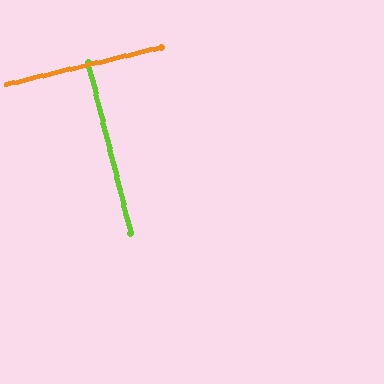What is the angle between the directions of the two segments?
Approximately 90 degrees.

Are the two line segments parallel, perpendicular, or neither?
Perpendicular — they meet at approximately 90°.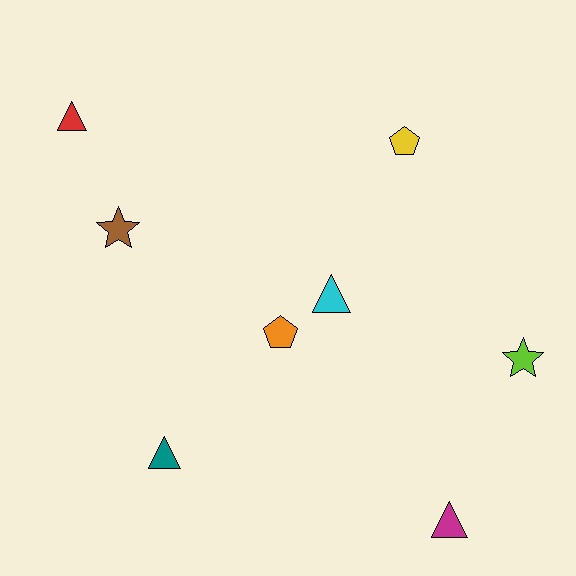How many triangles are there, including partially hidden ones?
There are 4 triangles.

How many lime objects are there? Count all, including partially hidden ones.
There is 1 lime object.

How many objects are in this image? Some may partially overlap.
There are 8 objects.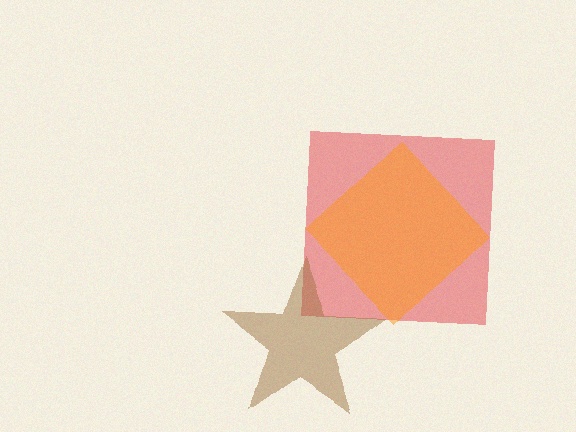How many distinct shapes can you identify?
There are 3 distinct shapes: a red square, a brown star, an orange diamond.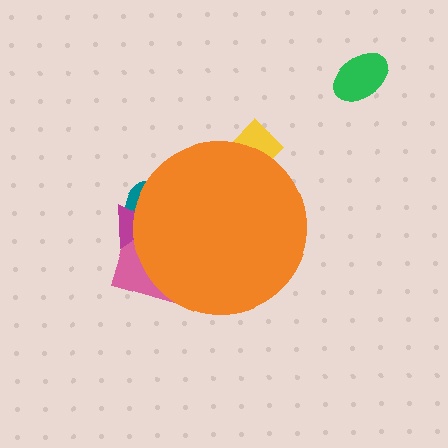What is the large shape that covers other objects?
An orange circle.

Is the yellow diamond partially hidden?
Yes, the yellow diamond is partially hidden behind the orange circle.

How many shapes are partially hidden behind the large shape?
4 shapes are partially hidden.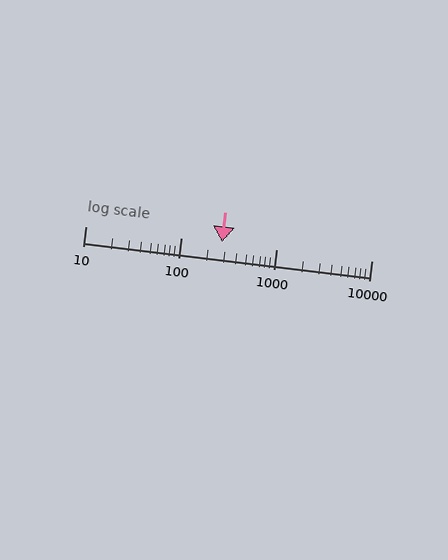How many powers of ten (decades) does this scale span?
The scale spans 3 decades, from 10 to 10000.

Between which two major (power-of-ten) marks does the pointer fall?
The pointer is between 100 and 1000.